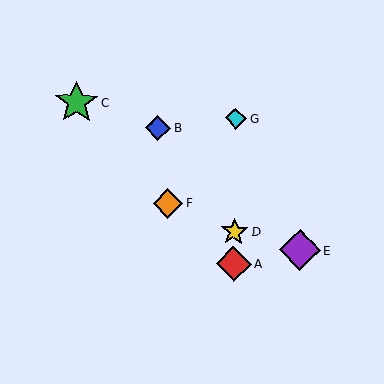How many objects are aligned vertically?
3 objects (A, D, G) are aligned vertically.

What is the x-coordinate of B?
Object B is at x≈158.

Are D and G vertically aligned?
Yes, both are at x≈234.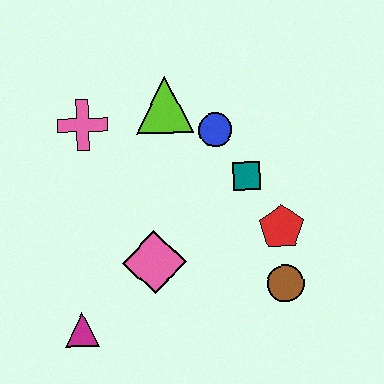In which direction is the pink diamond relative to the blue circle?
The pink diamond is below the blue circle.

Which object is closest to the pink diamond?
The magenta triangle is closest to the pink diamond.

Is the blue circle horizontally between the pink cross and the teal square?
Yes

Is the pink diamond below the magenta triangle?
No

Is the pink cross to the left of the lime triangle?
Yes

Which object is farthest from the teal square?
The magenta triangle is farthest from the teal square.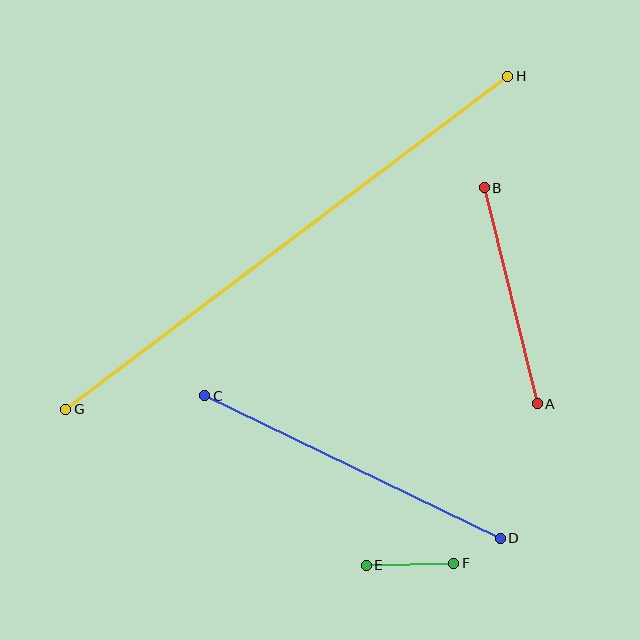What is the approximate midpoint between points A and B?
The midpoint is at approximately (511, 296) pixels.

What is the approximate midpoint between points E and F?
The midpoint is at approximately (410, 564) pixels.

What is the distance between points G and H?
The distance is approximately 553 pixels.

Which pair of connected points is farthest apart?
Points G and H are farthest apart.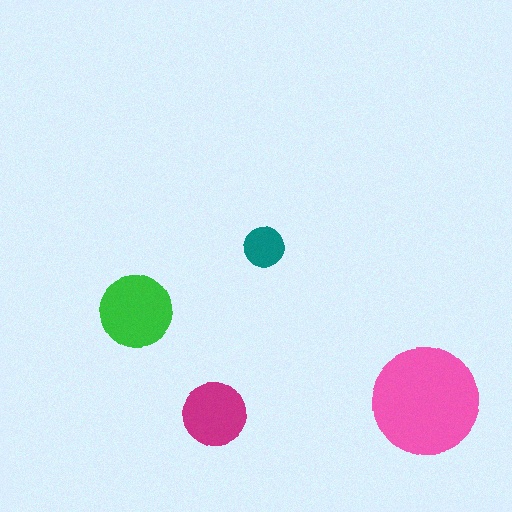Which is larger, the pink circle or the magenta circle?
The pink one.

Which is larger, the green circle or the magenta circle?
The green one.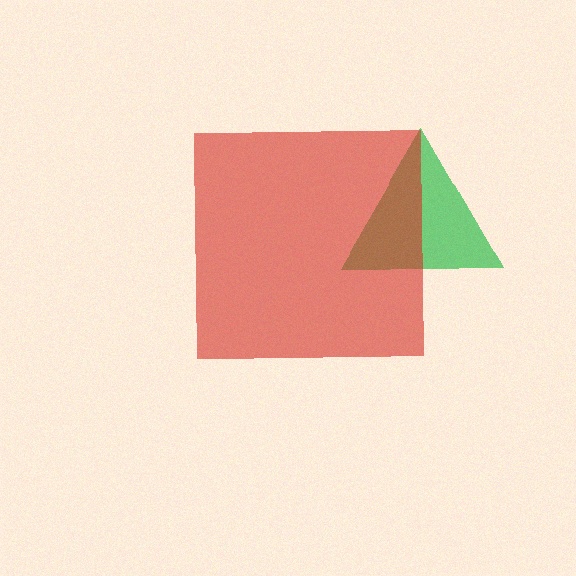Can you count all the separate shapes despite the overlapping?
Yes, there are 2 separate shapes.